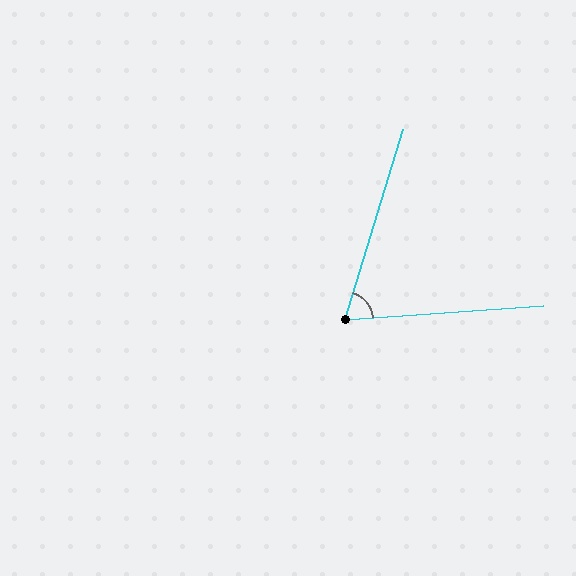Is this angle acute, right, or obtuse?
It is acute.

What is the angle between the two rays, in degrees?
Approximately 69 degrees.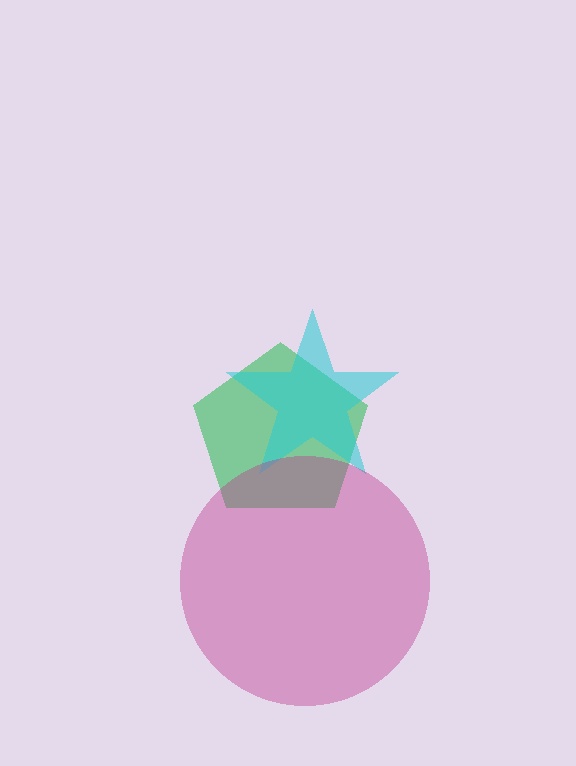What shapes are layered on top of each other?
The layered shapes are: a green pentagon, a cyan star, a magenta circle.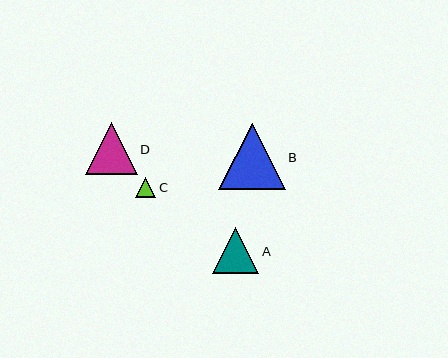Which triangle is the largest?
Triangle B is the largest with a size of approximately 66 pixels.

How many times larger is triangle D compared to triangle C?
Triangle D is approximately 2.6 times the size of triangle C.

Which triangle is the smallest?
Triangle C is the smallest with a size of approximately 20 pixels.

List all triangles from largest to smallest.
From largest to smallest: B, D, A, C.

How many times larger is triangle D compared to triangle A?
Triangle D is approximately 1.1 times the size of triangle A.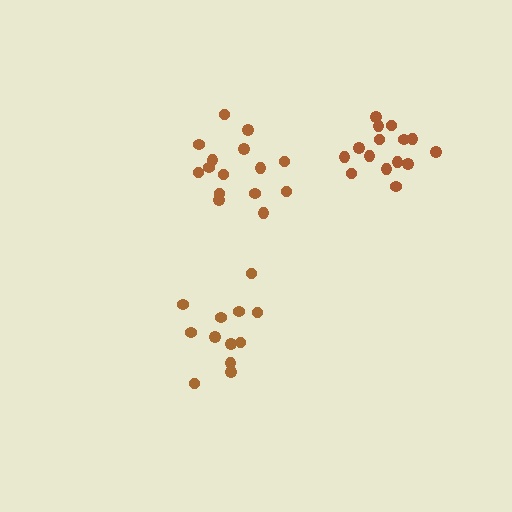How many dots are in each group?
Group 1: 15 dots, Group 2: 12 dots, Group 3: 15 dots (42 total).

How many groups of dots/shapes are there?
There are 3 groups.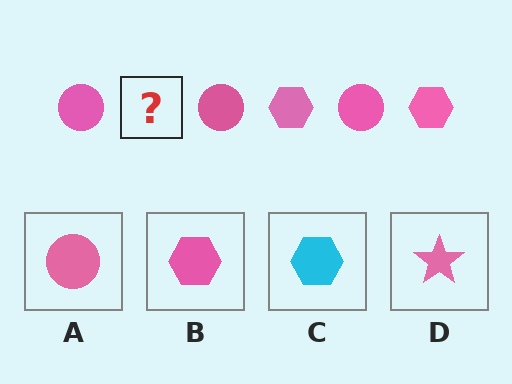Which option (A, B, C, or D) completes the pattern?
B.